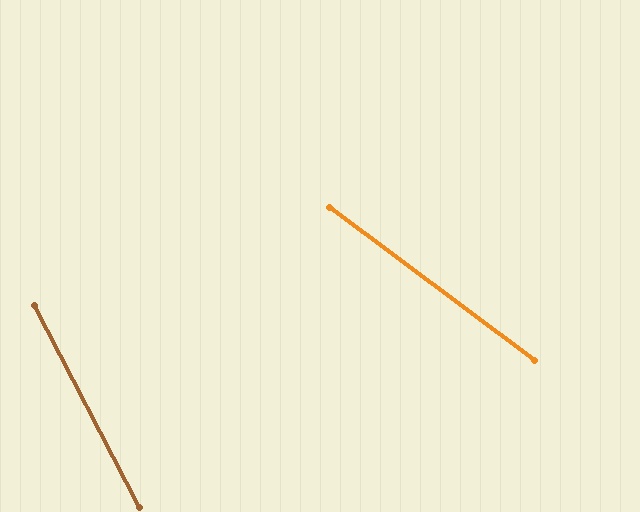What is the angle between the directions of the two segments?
Approximately 26 degrees.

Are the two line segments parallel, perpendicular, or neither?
Neither parallel nor perpendicular — they differ by about 26°.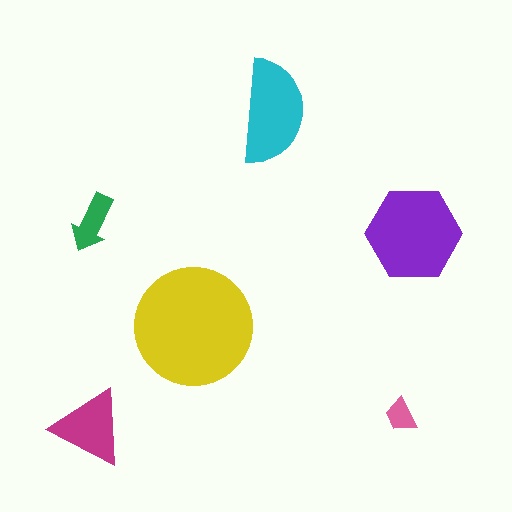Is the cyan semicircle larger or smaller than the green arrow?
Larger.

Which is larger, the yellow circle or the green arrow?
The yellow circle.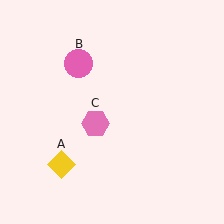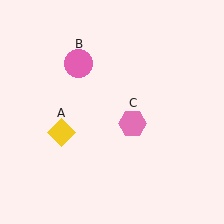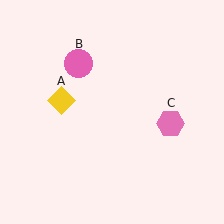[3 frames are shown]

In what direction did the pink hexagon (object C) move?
The pink hexagon (object C) moved right.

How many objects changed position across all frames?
2 objects changed position: yellow diamond (object A), pink hexagon (object C).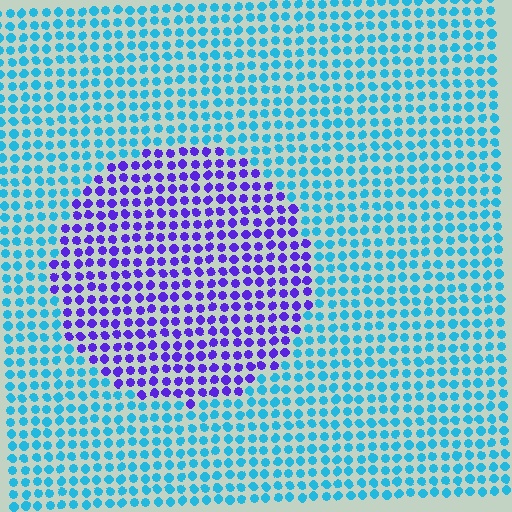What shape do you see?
I see a circle.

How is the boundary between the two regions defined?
The boundary is defined purely by a slight shift in hue (about 65 degrees). Spacing, size, and orientation are identical on both sides.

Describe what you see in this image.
The image is filled with small cyan elements in a uniform arrangement. A circle-shaped region is visible where the elements are tinted to a slightly different hue, forming a subtle color boundary.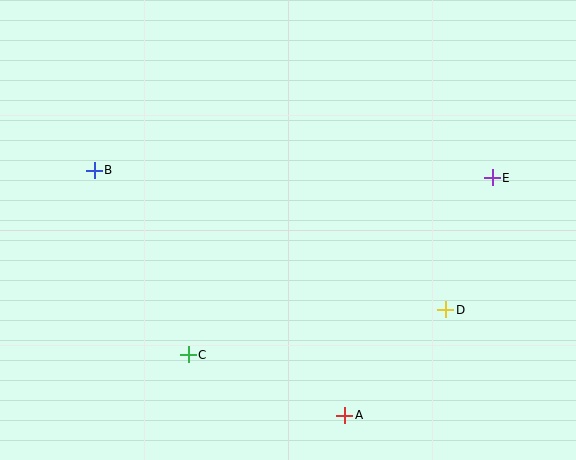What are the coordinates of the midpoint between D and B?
The midpoint between D and B is at (270, 240).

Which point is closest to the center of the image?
Point C at (188, 355) is closest to the center.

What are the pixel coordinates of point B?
Point B is at (94, 170).